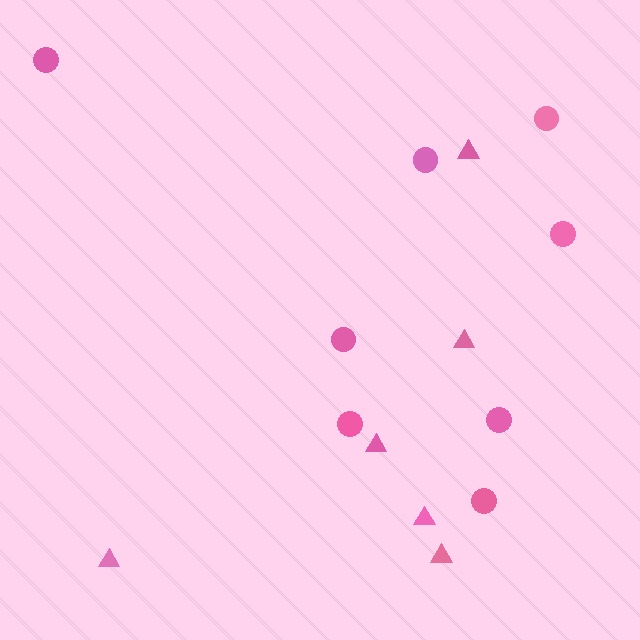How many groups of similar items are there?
There are 2 groups: one group of triangles (6) and one group of circles (8).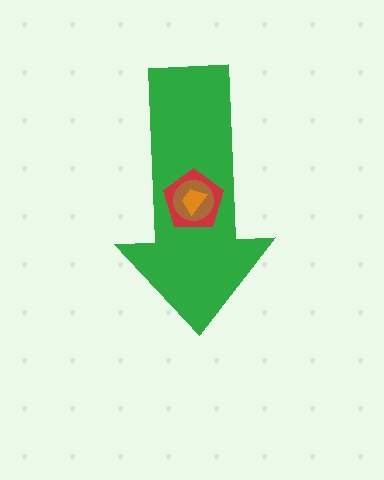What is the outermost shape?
The green arrow.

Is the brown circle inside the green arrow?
Yes.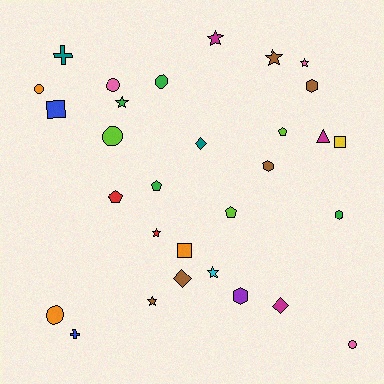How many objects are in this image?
There are 30 objects.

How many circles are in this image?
There are 6 circles.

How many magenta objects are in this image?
There are 3 magenta objects.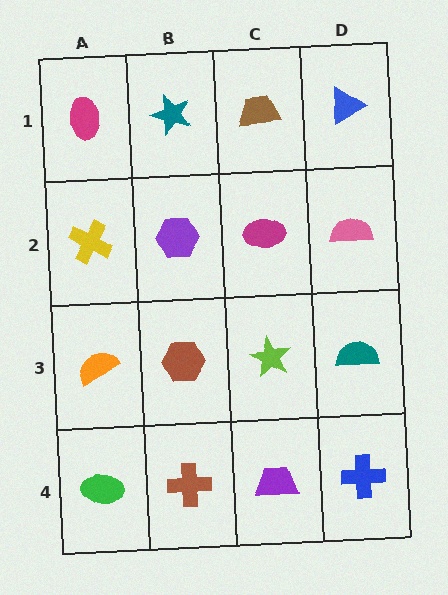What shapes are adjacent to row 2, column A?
A magenta ellipse (row 1, column A), an orange semicircle (row 3, column A), a purple hexagon (row 2, column B).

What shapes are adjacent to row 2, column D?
A blue triangle (row 1, column D), a teal semicircle (row 3, column D), a magenta ellipse (row 2, column C).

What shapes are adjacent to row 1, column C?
A magenta ellipse (row 2, column C), a teal star (row 1, column B), a blue triangle (row 1, column D).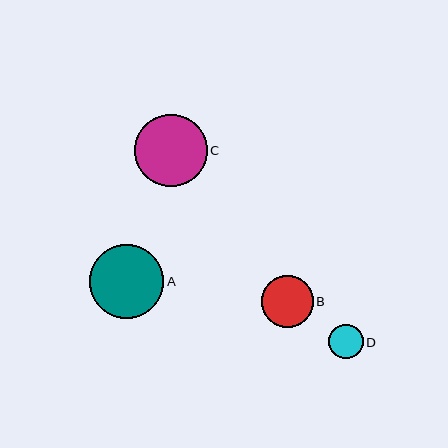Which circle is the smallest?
Circle D is the smallest with a size of approximately 34 pixels.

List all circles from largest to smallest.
From largest to smallest: A, C, B, D.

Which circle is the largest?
Circle A is the largest with a size of approximately 74 pixels.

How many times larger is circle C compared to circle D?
Circle C is approximately 2.1 times the size of circle D.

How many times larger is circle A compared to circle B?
Circle A is approximately 1.4 times the size of circle B.